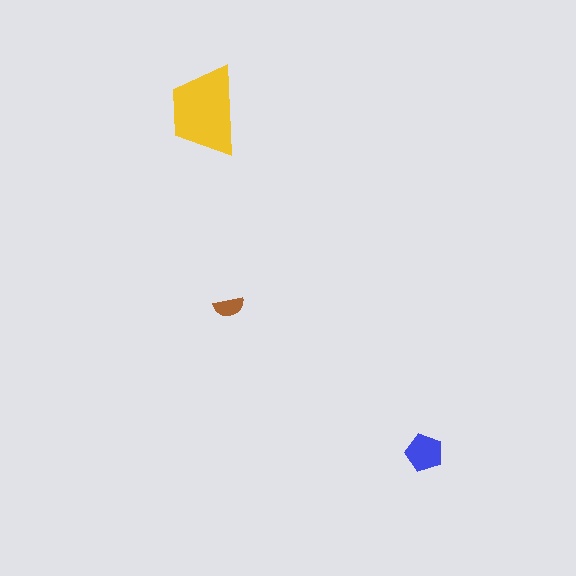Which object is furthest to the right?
The blue pentagon is rightmost.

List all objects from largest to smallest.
The yellow trapezoid, the blue pentagon, the brown semicircle.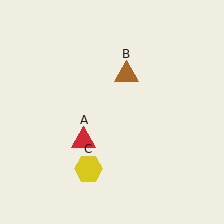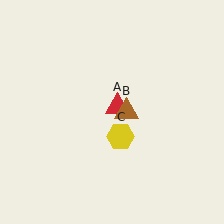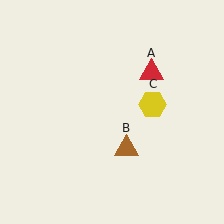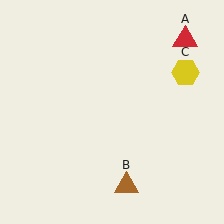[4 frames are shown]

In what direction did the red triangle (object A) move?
The red triangle (object A) moved up and to the right.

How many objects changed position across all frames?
3 objects changed position: red triangle (object A), brown triangle (object B), yellow hexagon (object C).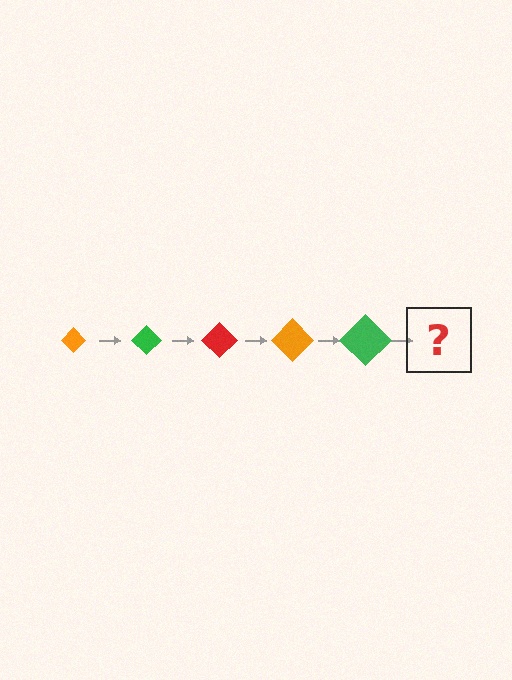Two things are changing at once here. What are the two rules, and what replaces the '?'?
The two rules are that the diamond grows larger each step and the color cycles through orange, green, and red. The '?' should be a red diamond, larger than the previous one.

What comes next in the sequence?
The next element should be a red diamond, larger than the previous one.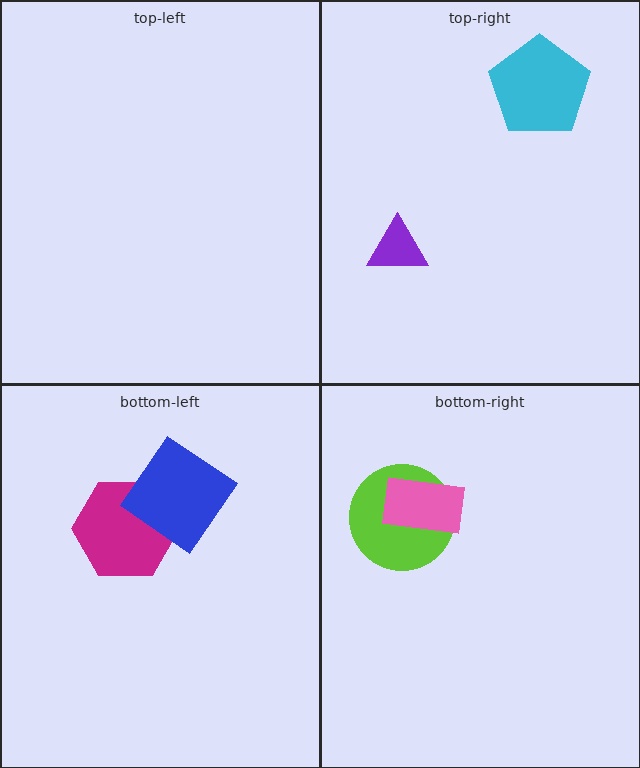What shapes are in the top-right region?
The cyan pentagon, the purple triangle.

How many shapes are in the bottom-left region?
2.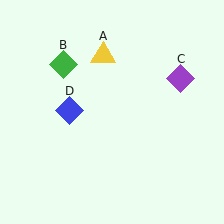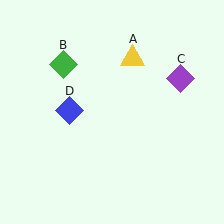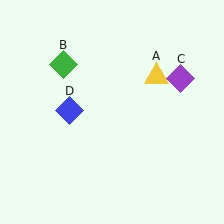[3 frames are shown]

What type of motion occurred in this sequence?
The yellow triangle (object A) rotated clockwise around the center of the scene.